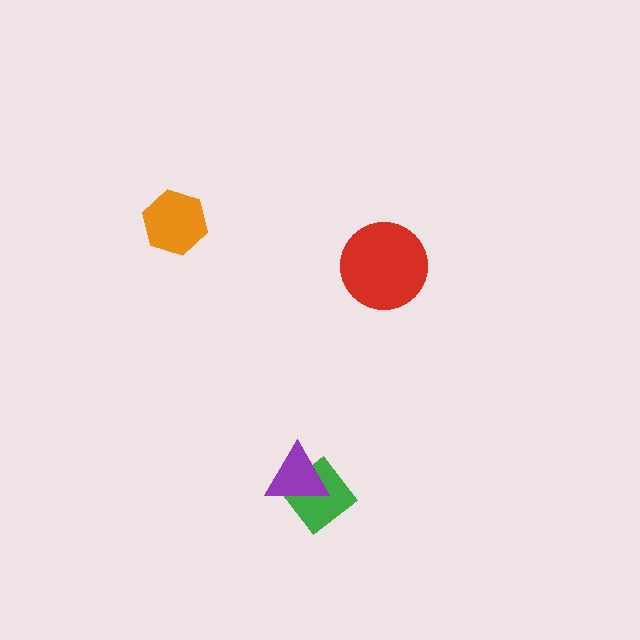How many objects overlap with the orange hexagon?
0 objects overlap with the orange hexagon.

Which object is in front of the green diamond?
The purple triangle is in front of the green diamond.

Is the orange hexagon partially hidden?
No, no other shape covers it.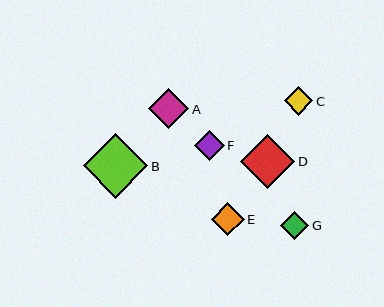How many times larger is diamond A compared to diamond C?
Diamond A is approximately 1.4 times the size of diamond C.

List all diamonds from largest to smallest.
From largest to smallest: B, D, A, E, F, C, G.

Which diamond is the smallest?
Diamond G is the smallest with a size of approximately 28 pixels.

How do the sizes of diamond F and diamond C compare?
Diamond F and diamond C are approximately the same size.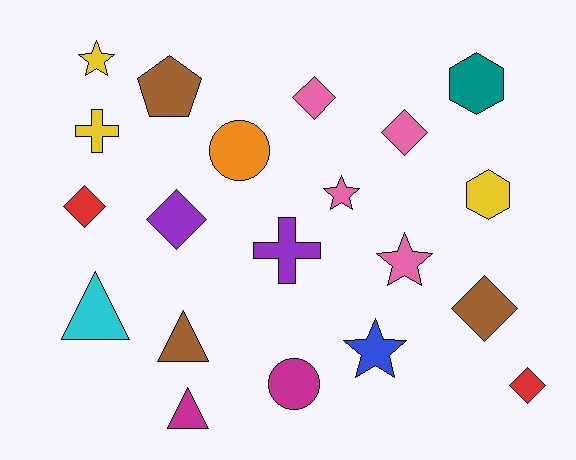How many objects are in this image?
There are 20 objects.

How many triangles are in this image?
There are 3 triangles.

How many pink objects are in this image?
There are 4 pink objects.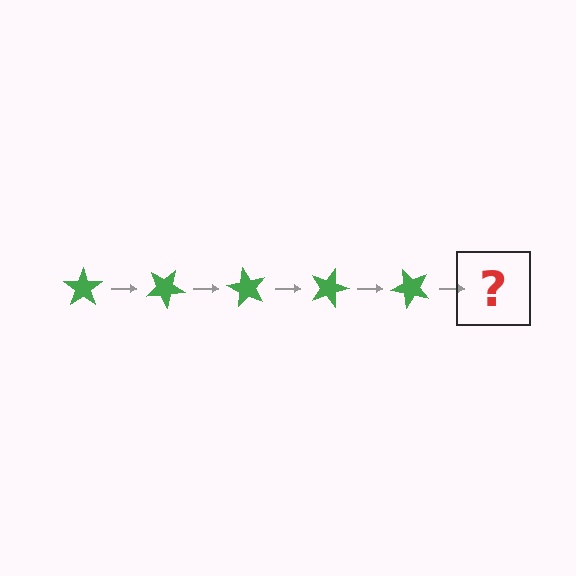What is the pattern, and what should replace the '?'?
The pattern is that the star rotates 30 degrees each step. The '?' should be a green star rotated 150 degrees.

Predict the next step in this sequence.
The next step is a green star rotated 150 degrees.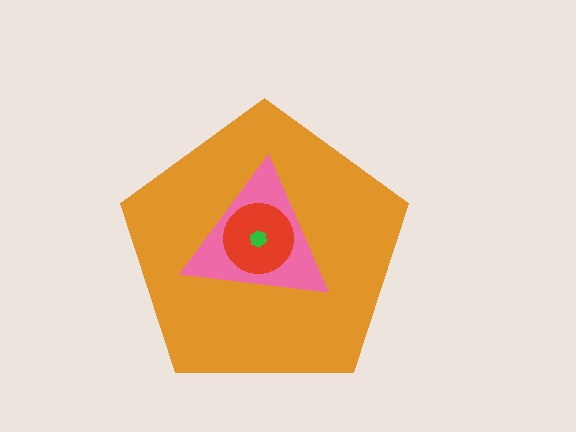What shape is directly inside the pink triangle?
The red circle.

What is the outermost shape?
The orange pentagon.